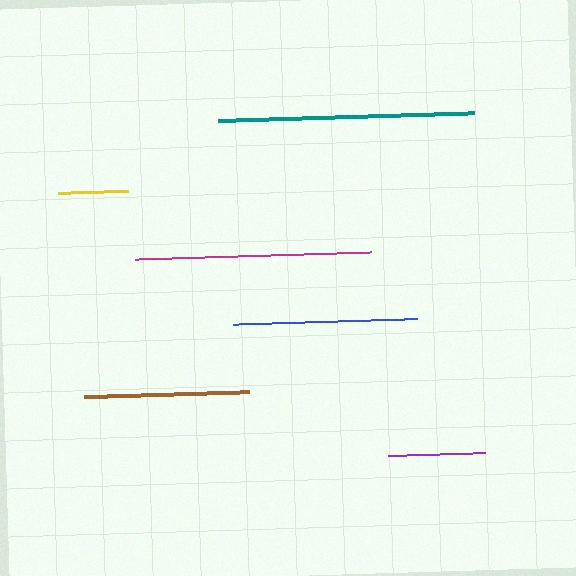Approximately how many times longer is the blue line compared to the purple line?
The blue line is approximately 1.9 times the length of the purple line.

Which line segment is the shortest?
The yellow line is the shortest at approximately 70 pixels.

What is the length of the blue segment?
The blue segment is approximately 185 pixels long.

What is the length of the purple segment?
The purple segment is approximately 97 pixels long.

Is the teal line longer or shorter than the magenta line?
The teal line is longer than the magenta line.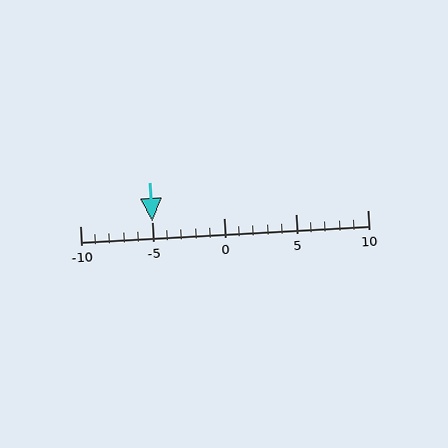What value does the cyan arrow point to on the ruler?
The cyan arrow points to approximately -5.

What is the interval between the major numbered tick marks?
The major tick marks are spaced 5 units apart.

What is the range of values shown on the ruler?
The ruler shows values from -10 to 10.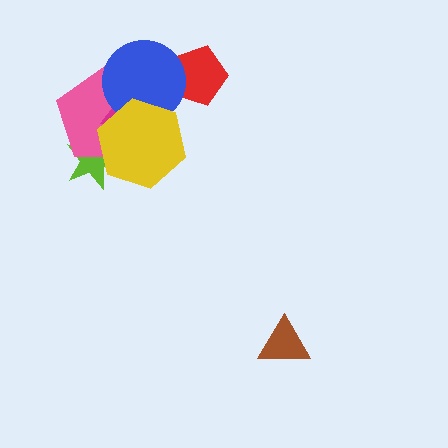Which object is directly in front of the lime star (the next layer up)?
The pink pentagon is directly in front of the lime star.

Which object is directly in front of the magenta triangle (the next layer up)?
The blue circle is directly in front of the magenta triangle.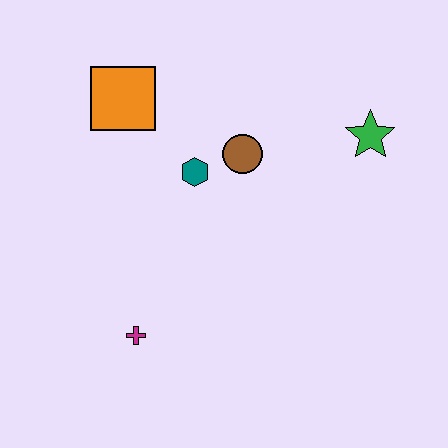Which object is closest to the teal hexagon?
The brown circle is closest to the teal hexagon.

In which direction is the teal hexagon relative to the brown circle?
The teal hexagon is to the left of the brown circle.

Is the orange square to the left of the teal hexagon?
Yes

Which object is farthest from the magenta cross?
The green star is farthest from the magenta cross.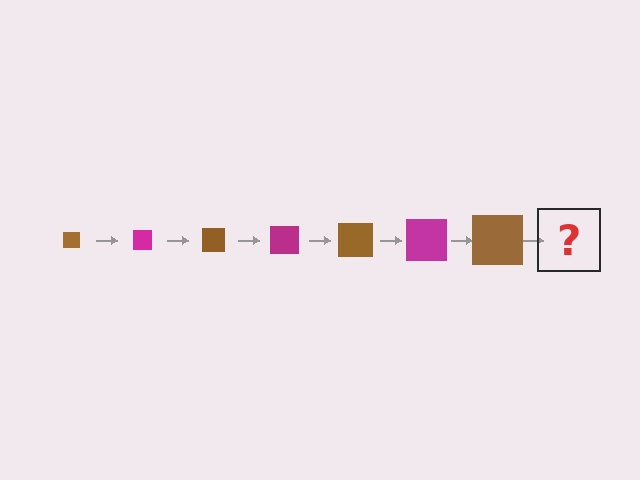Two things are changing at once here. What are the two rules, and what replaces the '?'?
The two rules are that the square grows larger each step and the color cycles through brown and magenta. The '?' should be a magenta square, larger than the previous one.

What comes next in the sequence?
The next element should be a magenta square, larger than the previous one.